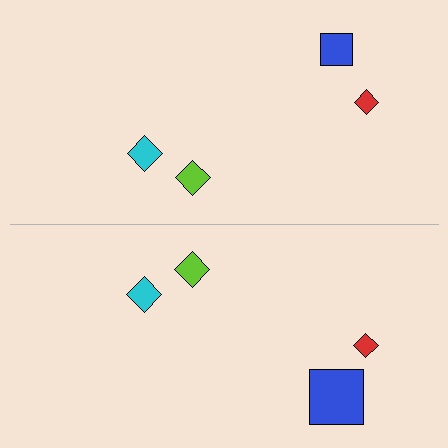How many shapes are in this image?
There are 8 shapes in this image.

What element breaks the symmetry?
The blue square on the bottom side has a different size than its mirror counterpart.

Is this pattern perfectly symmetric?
No, the pattern is not perfectly symmetric. The blue square on the bottom side has a different size than its mirror counterpart.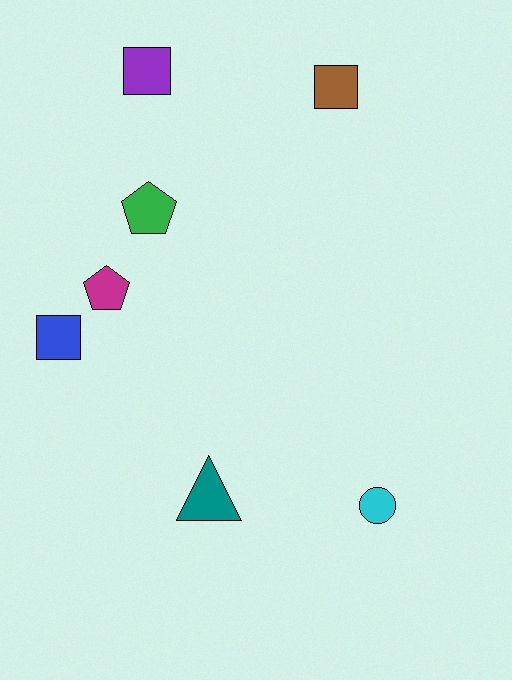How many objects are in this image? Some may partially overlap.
There are 7 objects.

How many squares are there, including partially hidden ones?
There are 3 squares.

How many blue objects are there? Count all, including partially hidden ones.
There is 1 blue object.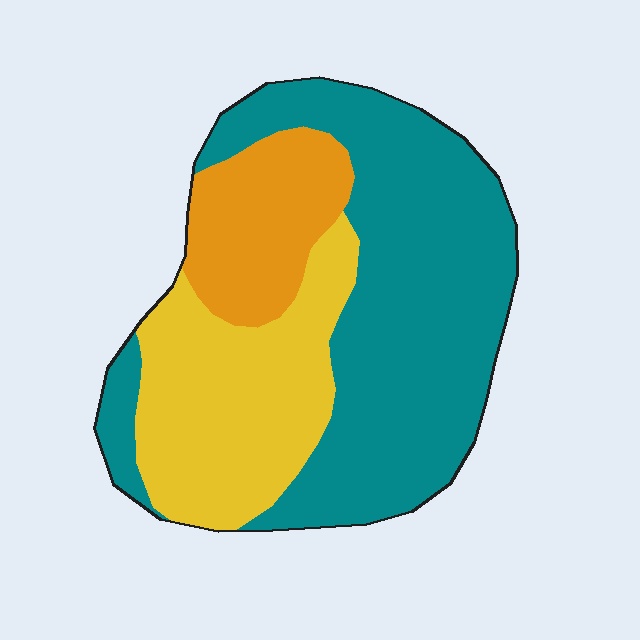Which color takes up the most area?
Teal, at roughly 55%.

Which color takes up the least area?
Orange, at roughly 15%.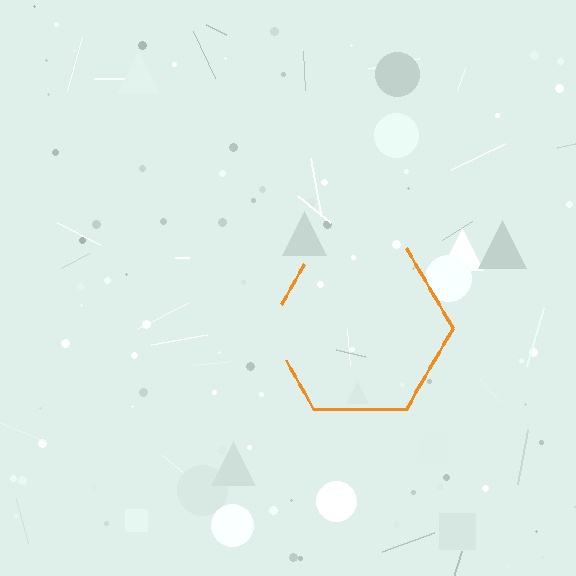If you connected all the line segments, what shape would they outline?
They would outline a hexagon.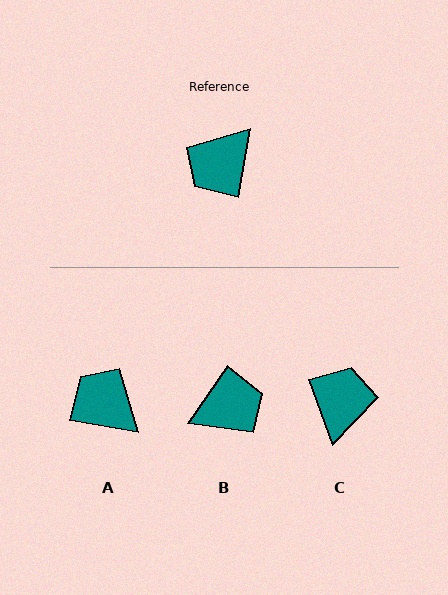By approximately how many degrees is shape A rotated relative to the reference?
Approximately 90 degrees clockwise.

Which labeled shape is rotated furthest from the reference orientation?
B, about 155 degrees away.